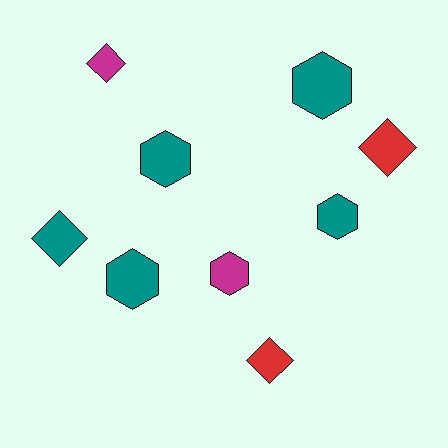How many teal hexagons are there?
There are 4 teal hexagons.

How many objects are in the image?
There are 9 objects.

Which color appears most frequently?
Teal, with 5 objects.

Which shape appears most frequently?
Hexagon, with 5 objects.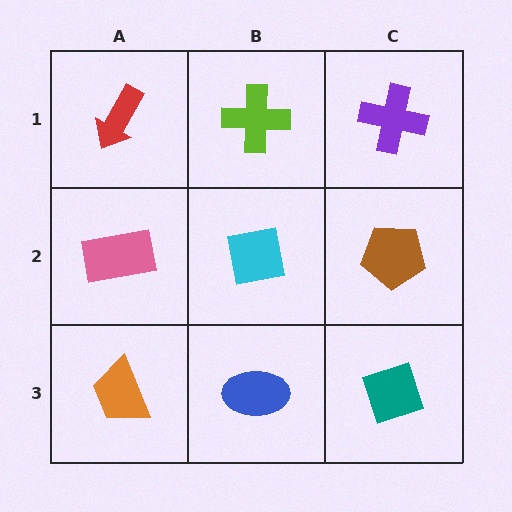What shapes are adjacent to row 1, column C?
A brown pentagon (row 2, column C), a lime cross (row 1, column B).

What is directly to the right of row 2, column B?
A brown pentagon.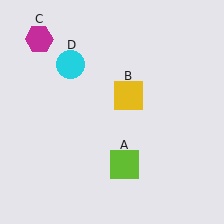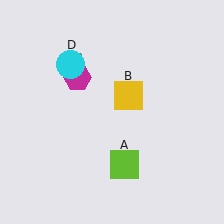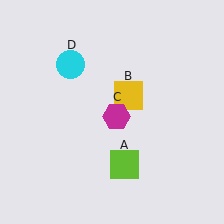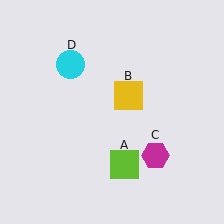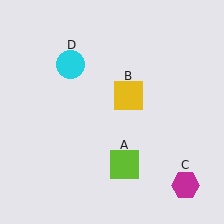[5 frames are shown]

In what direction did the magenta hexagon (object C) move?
The magenta hexagon (object C) moved down and to the right.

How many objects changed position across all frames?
1 object changed position: magenta hexagon (object C).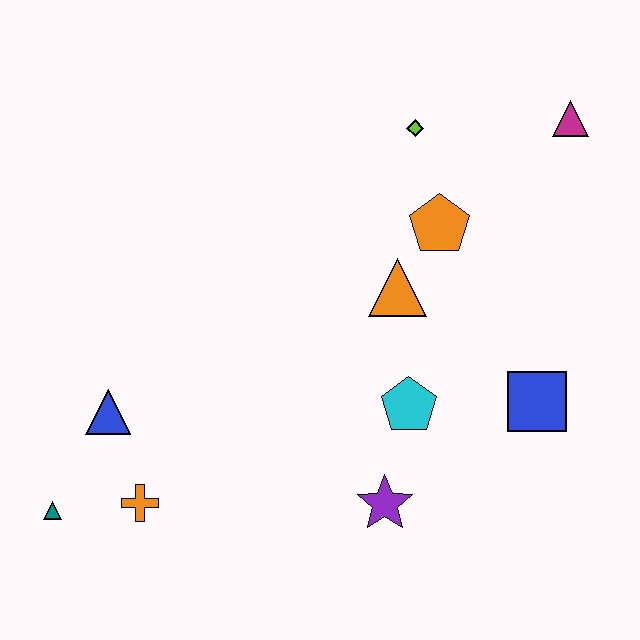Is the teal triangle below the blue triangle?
Yes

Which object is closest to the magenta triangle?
The lime diamond is closest to the magenta triangle.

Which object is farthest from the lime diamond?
The teal triangle is farthest from the lime diamond.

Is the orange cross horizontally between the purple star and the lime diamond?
No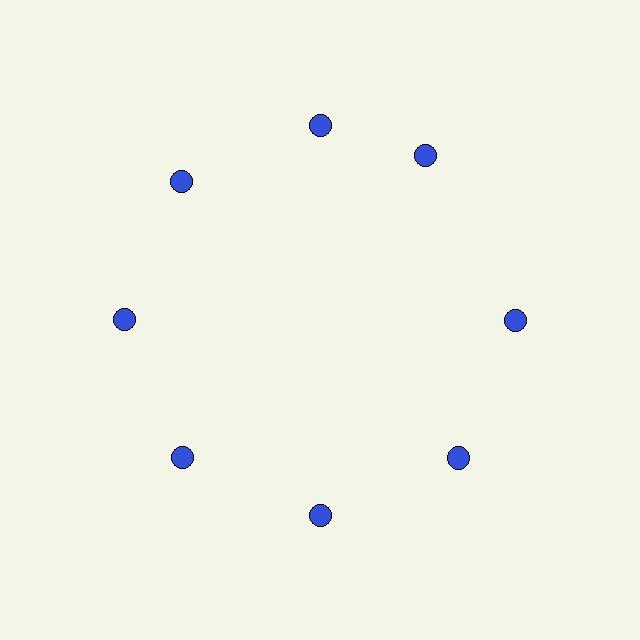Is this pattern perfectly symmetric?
No. The 8 blue circles are arranged in a ring, but one element near the 2 o'clock position is rotated out of alignment along the ring, breaking the 8-fold rotational symmetry.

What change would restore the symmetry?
The symmetry would be restored by rotating it back into even spacing with its neighbors so that all 8 circles sit at equal angles and equal distance from the center.